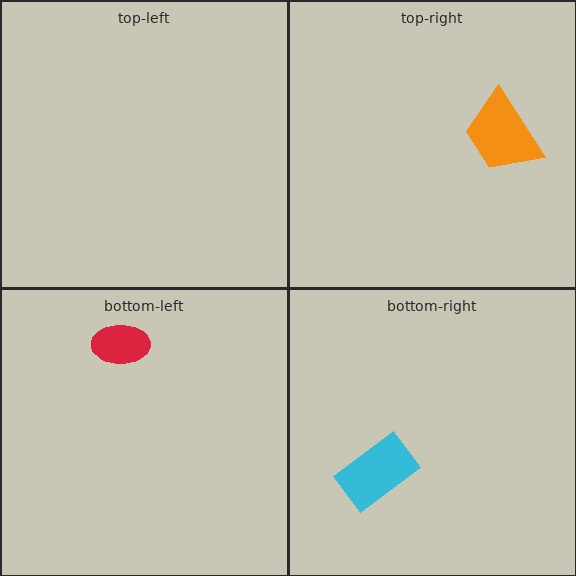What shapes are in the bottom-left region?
The red ellipse.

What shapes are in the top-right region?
The orange trapezoid.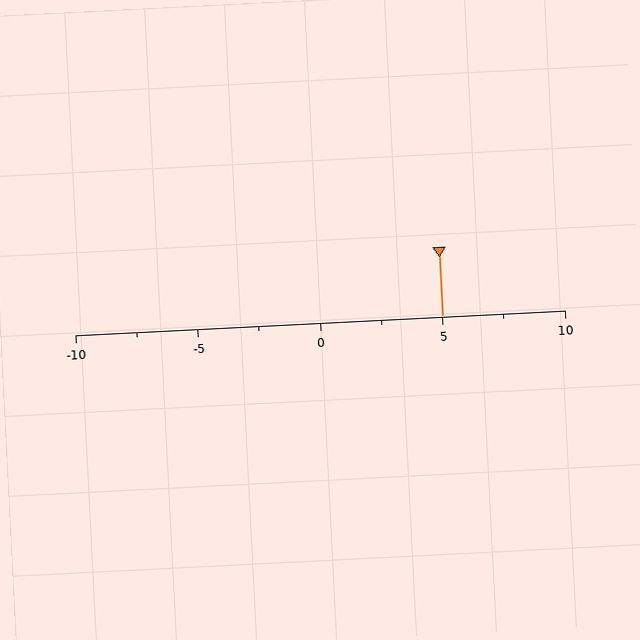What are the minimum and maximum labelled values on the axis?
The axis runs from -10 to 10.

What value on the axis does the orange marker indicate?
The marker indicates approximately 5.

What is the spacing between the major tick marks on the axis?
The major ticks are spaced 5 apart.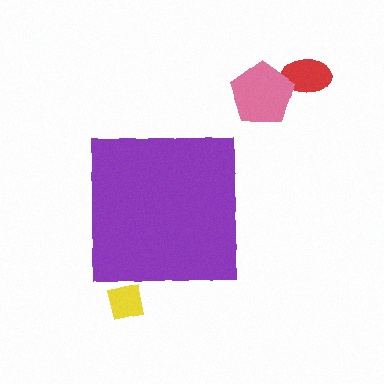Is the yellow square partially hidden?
Yes, the yellow square is partially hidden behind the purple square.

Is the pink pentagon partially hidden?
No, the pink pentagon is fully visible.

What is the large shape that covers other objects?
A purple square.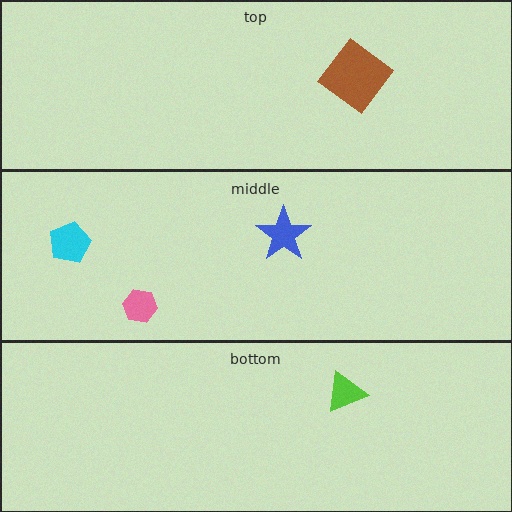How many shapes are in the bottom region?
1.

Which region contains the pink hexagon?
The middle region.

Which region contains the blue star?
The middle region.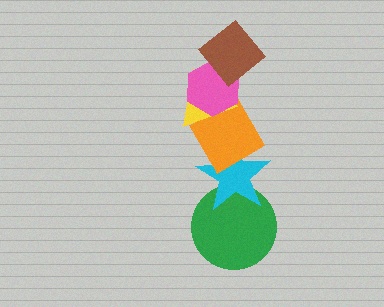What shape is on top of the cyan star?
The orange diamond is on top of the cyan star.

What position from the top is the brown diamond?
The brown diamond is 1st from the top.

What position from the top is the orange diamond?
The orange diamond is 4th from the top.